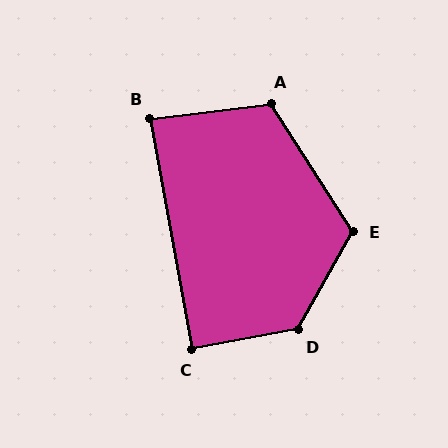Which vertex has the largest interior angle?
D, at approximately 129 degrees.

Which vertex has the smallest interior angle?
B, at approximately 86 degrees.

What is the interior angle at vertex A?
Approximately 116 degrees (obtuse).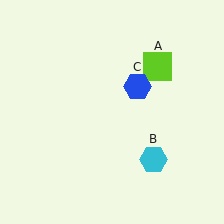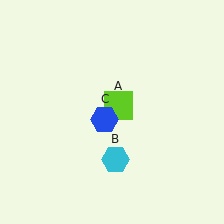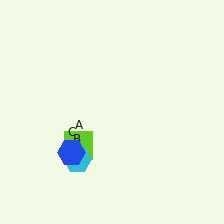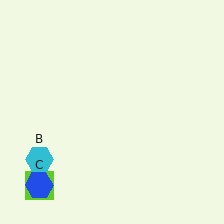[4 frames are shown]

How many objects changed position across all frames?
3 objects changed position: lime square (object A), cyan hexagon (object B), blue hexagon (object C).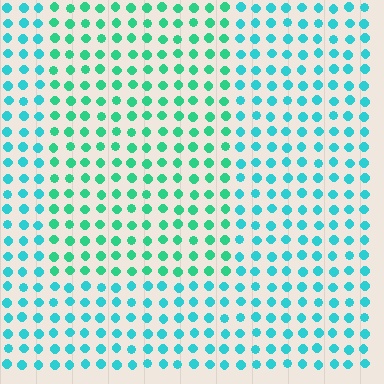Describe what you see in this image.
The image is filled with small cyan elements in a uniform arrangement. A rectangle-shaped region is visible where the elements are tinted to a slightly different hue, forming a subtle color boundary.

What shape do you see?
I see a rectangle.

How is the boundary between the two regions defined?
The boundary is defined purely by a slight shift in hue (about 29 degrees). Spacing, size, and orientation are identical on both sides.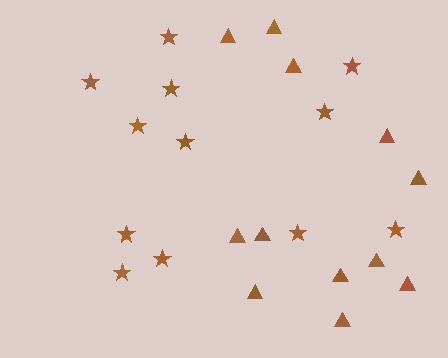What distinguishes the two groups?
There are 2 groups: one group of triangles (12) and one group of stars (12).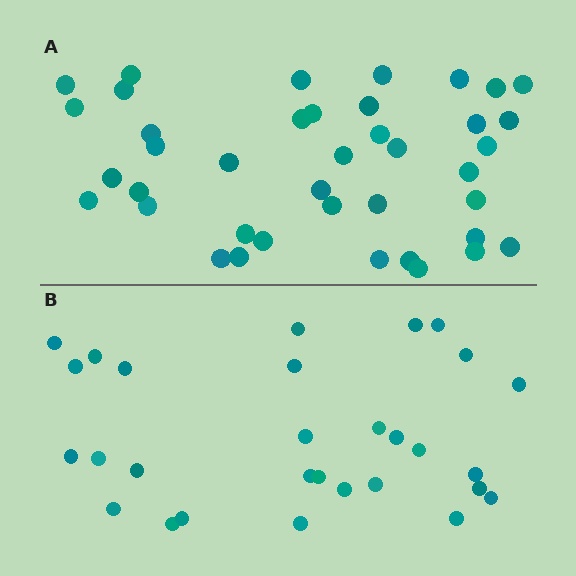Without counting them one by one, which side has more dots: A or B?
Region A (the top region) has more dots.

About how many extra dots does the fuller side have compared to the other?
Region A has roughly 12 or so more dots than region B.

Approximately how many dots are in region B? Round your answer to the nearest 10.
About 30 dots. (The exact count is 29, which rounds to 30.)